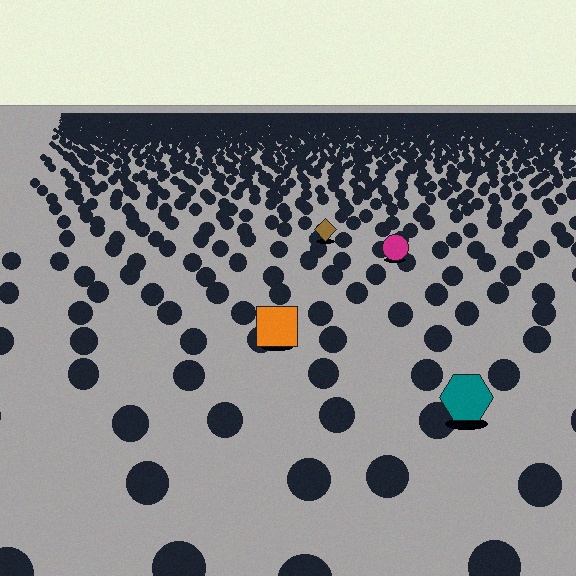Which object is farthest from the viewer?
The brown diamond is farthest from the viewer. It appears smaller and the ground texture around it is denser.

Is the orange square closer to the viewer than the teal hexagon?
No. The teal hexagon is closer — you can tell from the texture gradient: the ground texture is coarser near it.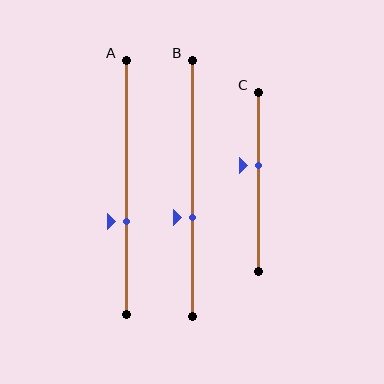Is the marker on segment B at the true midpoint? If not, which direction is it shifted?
No, the marker on segment B is shifted downward by about 11% of the segment length.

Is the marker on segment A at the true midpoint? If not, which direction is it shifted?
No, the marker on segment A is shifted downward by about 14% of the segment length.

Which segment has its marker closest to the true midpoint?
Segment C has its marker closest to the true midpoint.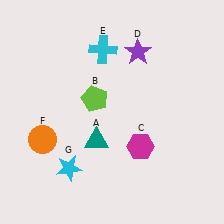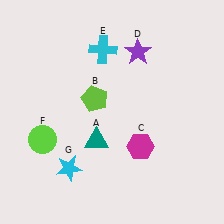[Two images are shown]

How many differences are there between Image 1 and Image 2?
There is 1 difference between the two images.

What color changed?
The circle (F) changed from orange in Image 1 to lime in Image 2.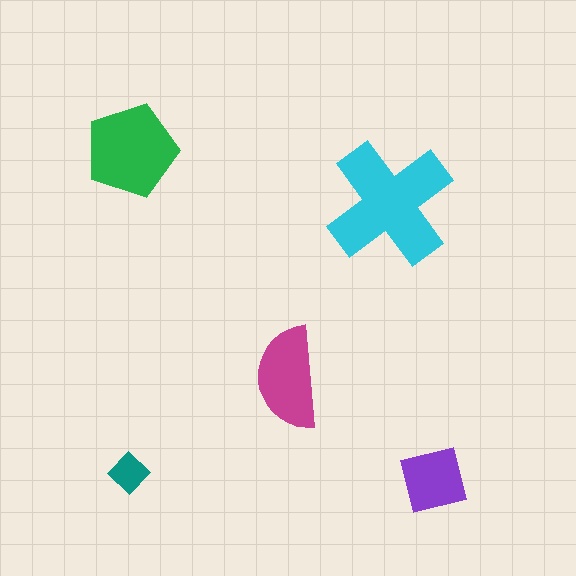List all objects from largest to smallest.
The cyan cross, the green pentagon, the magenta semicircle, the purple square, the teal diamond.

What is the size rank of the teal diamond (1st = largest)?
5th.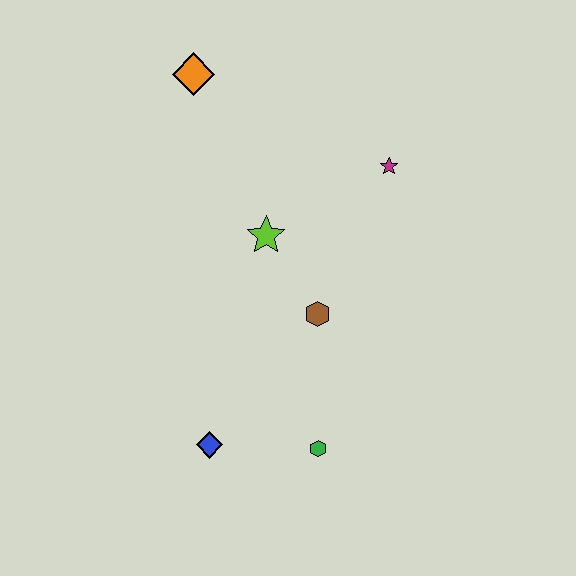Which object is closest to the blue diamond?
The green hexagon is closest to the blue diamond.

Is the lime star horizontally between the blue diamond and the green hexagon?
Yes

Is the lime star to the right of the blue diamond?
Yes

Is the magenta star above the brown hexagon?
Yes